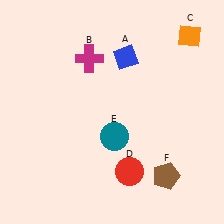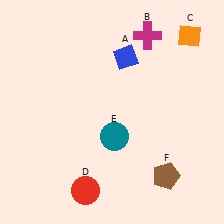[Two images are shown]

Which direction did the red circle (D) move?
The red circle (D) moved left.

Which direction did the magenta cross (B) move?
The magenta cross (B) moved right.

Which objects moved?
The objects that moved are: the magenta cross (B), the red circle (D).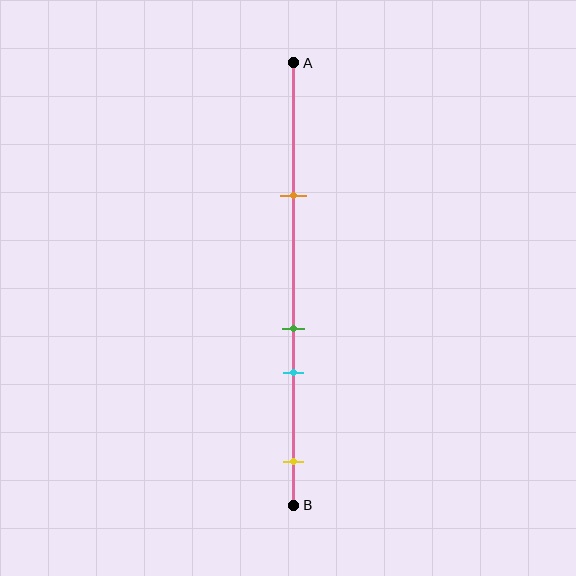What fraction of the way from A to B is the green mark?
The green mark is approximately 60% (0.6) of the way from A to B.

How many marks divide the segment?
There are 4 marks dividing the segment.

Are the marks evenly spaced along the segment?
No, the marks are not evenly spaced.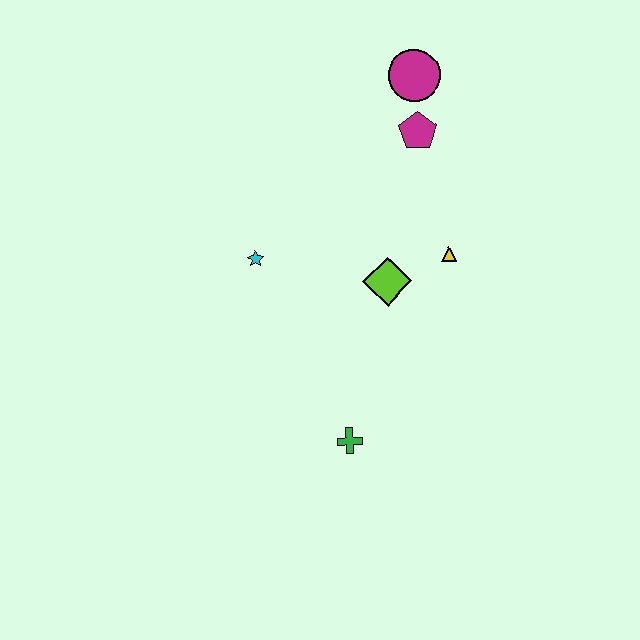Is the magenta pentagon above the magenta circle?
No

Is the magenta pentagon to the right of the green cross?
Yes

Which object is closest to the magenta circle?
The magenta pentagon is closest to the magenta circle.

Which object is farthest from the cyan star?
The magenta circle is farthest from the cyan star.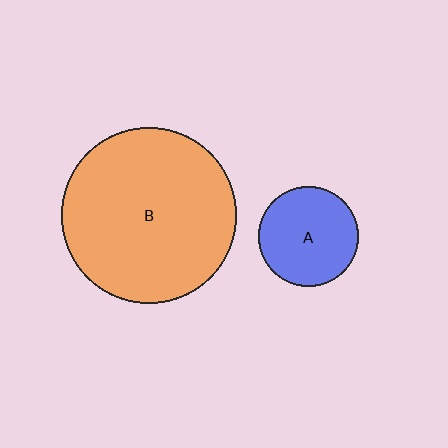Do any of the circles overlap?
No, none of the circles overlap.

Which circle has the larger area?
Circle B (orange).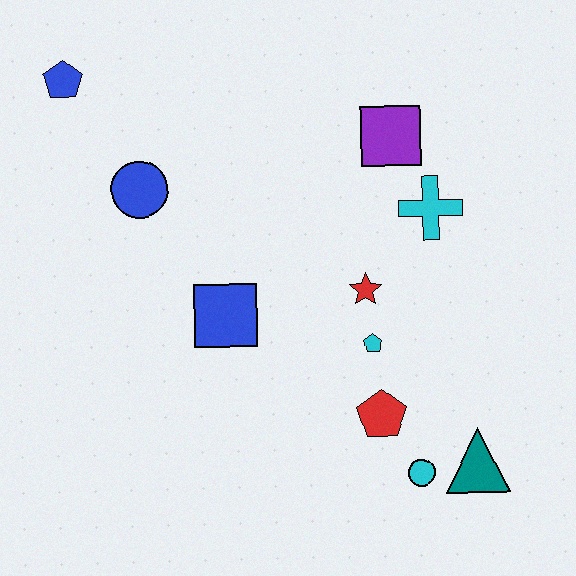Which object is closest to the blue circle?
The blue pentagon is closest to the blue circle.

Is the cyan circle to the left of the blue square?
No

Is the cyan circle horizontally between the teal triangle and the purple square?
Yes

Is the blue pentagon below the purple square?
No